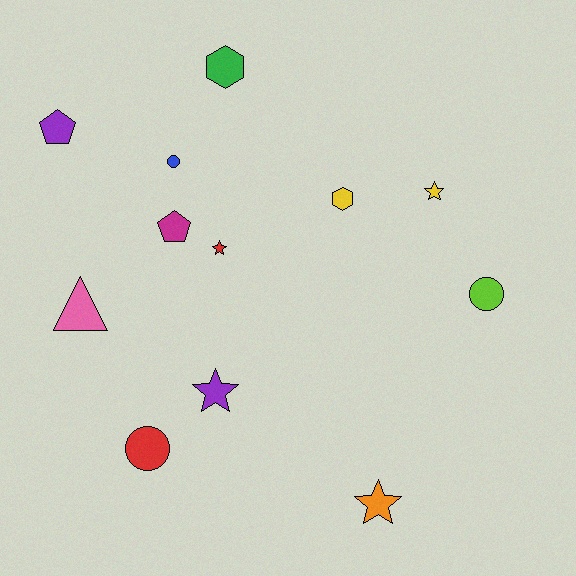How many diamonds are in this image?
There are no diamonds.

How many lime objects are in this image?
There is 1 lime object.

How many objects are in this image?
There are 12 objects.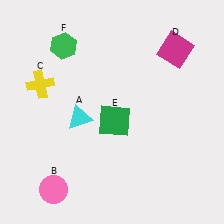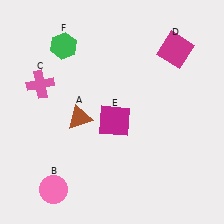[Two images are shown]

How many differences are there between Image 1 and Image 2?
There are 3 differences between the two images.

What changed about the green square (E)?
In Image 1, E is green. In Image 2, it changed to magenta.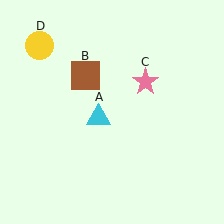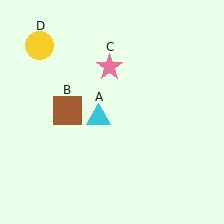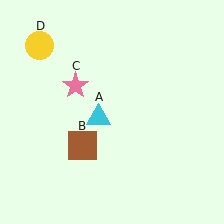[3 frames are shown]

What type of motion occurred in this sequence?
The brown square (object B), pink star (object C) rotated counterclockwise around the center of the scene.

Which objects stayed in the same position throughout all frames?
Cyan triangle (object A) and yellow circle (object D) remained stationary.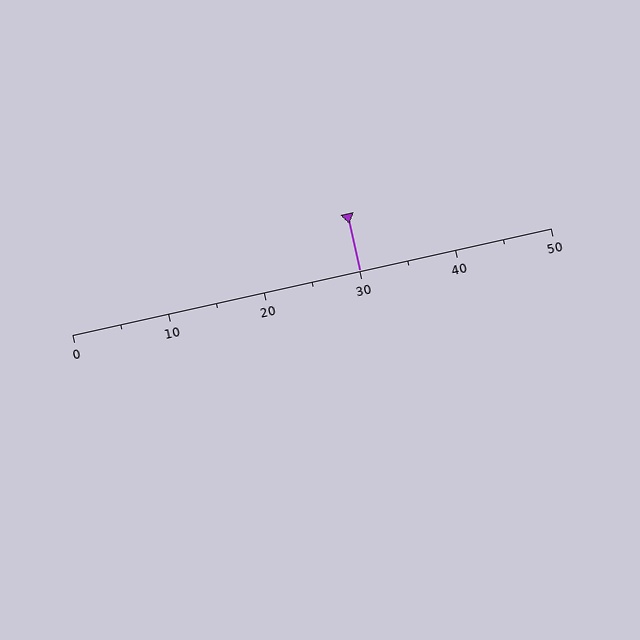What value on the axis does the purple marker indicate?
The marker indicates approximately 30.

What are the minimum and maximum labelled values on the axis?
The axis runs from 0 to 50.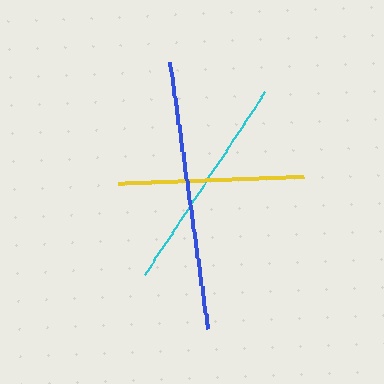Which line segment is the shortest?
The yellow line is the shortest at approximately 186 pixels.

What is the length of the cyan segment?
The cyan segment is approximately 218 pixels long.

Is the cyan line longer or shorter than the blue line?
The blue line is longer than the cyan line.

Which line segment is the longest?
The blue line is the longest at approximately 270 pixels.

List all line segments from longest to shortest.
From longest to shortest: blue, cyan, yellow.